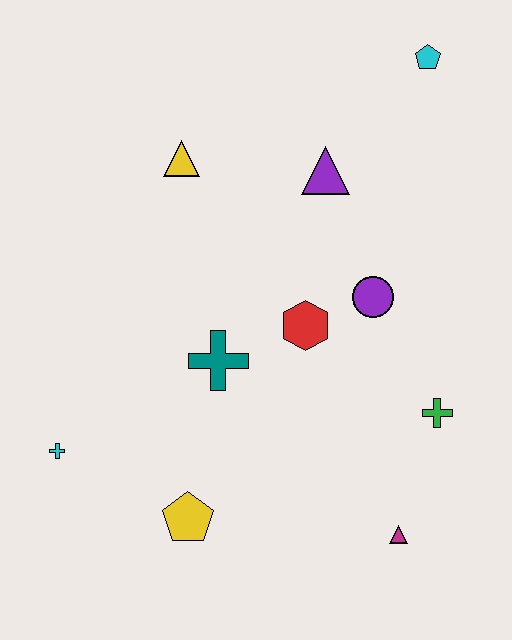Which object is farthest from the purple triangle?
The cyan cross is farthest from the purple triangle.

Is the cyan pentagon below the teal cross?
No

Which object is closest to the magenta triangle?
The green cross is closest to the magenta triangle.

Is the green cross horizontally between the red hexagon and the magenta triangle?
No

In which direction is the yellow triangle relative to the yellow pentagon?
The yellow triangle is above the yellow pentagon.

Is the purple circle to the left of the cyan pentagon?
Yes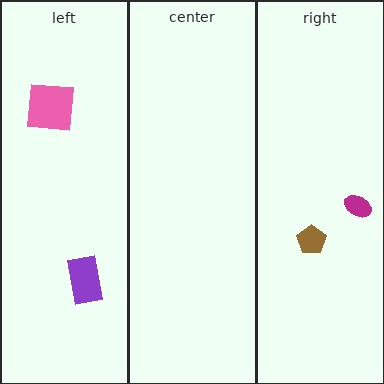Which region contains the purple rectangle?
The left region.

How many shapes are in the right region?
2.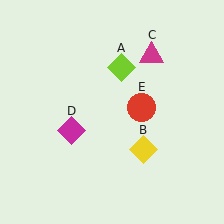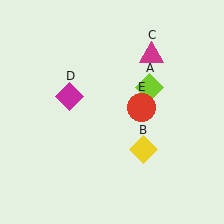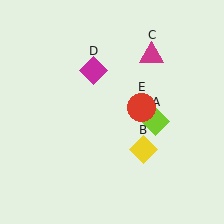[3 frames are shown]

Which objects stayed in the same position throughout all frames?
Yellow diamond (object B) and magenta triangle (object C) and red circle (object E) remained stationary.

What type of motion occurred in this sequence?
The lime diamond (object A), magenta diamond (object D) rotated clockwise around the center of the scene.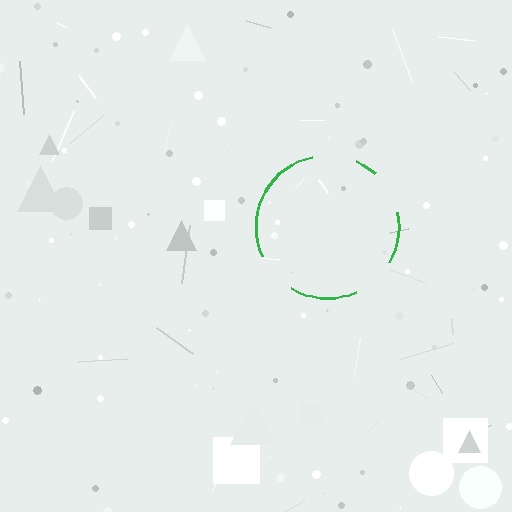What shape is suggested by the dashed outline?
The dashed outline suggests a circle.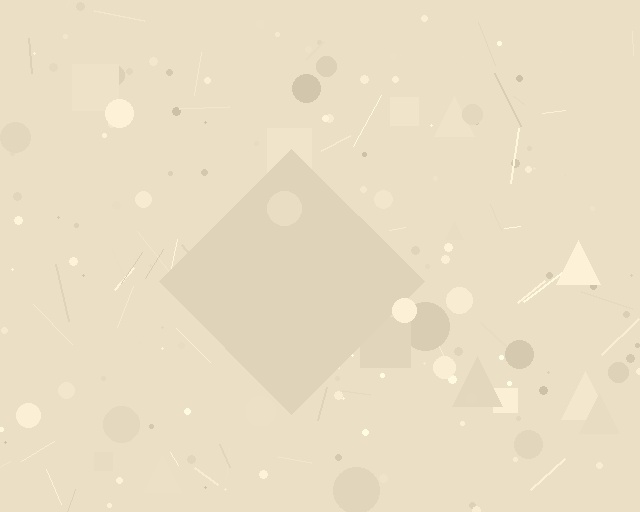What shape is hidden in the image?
A diamond is hidden in the image.